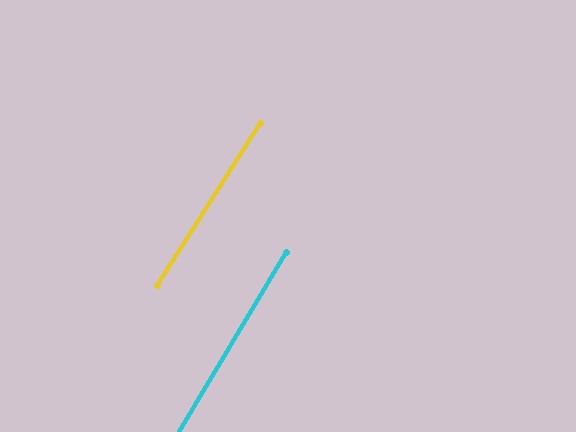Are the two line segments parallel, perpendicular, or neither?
Parallel — their directions differ by only 1.6°.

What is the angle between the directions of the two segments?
Approximately 2 degrees.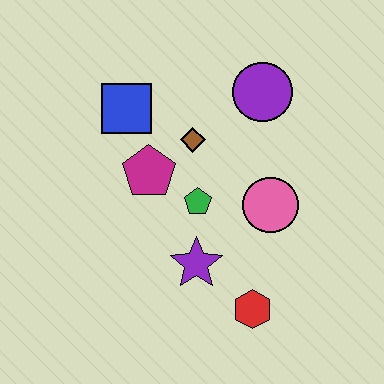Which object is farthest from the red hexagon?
The blue square is farthest from the red hexagon.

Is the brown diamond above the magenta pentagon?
Yes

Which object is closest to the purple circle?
The brown diamond is closest to the purple circle.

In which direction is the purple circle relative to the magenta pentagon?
The purple circle is to the right of the magenta pentagon.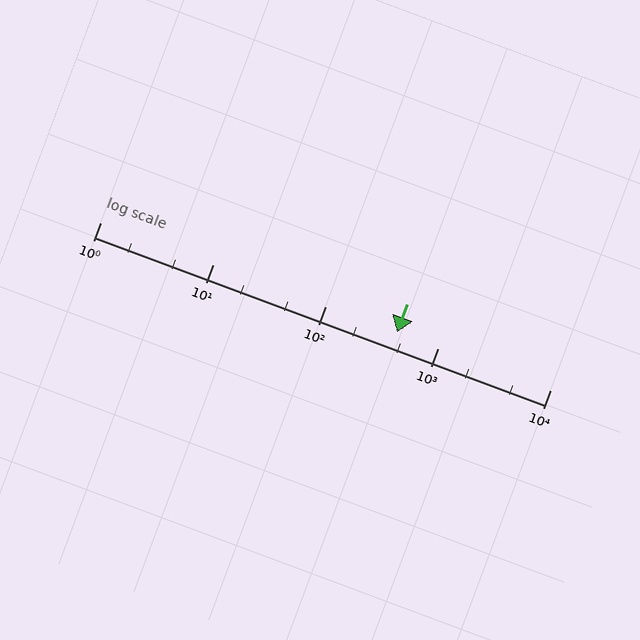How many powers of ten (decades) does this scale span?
The scale spans 4 decades, from 1 to 10000.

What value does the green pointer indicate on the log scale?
The pointer indicates approximately 430.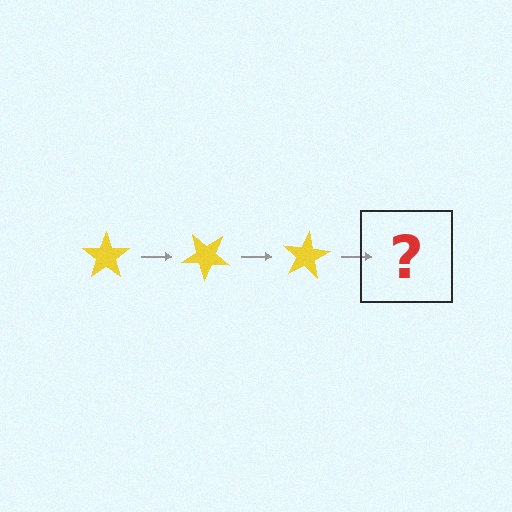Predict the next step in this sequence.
The next step is a yellow star rotated 120 degrees.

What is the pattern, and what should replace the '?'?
The pattern is that the star rotates 40 degrees each step. The '?' should be a yellow star rotated 120 degrees.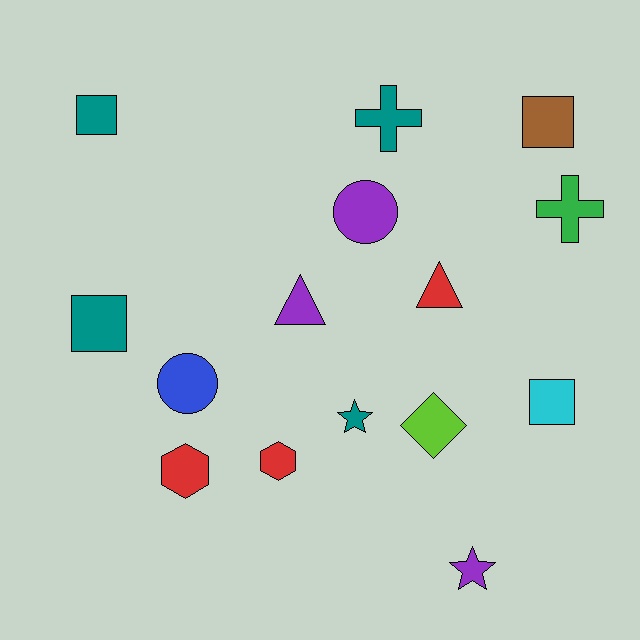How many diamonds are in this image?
There is 1 diamond.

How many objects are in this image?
There are 15 objects.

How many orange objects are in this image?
There are no orange objects.